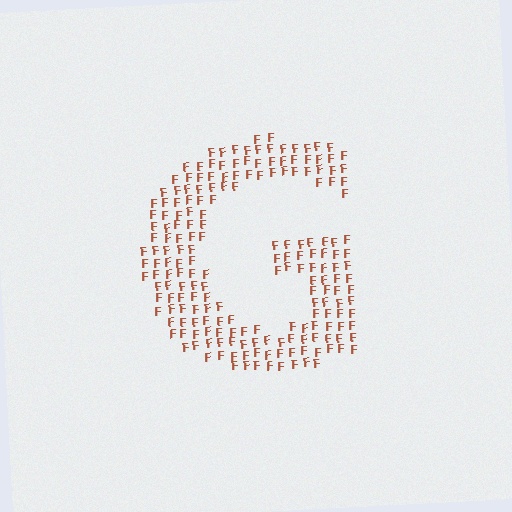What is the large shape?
The large shape is the letter G.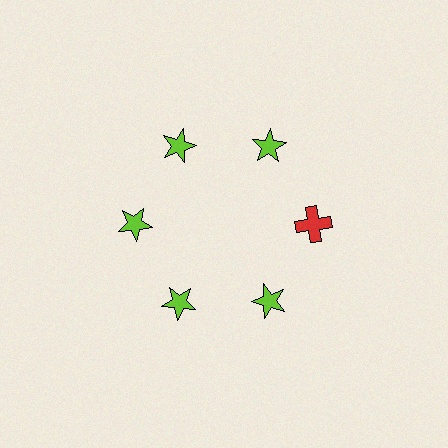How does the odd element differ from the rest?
It differs in both color (red instead of lime) and shape (cross instead of star).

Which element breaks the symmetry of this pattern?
The red cross at roughly the 3 o'clock position breaks the symmetry. All other shapes are lime stars.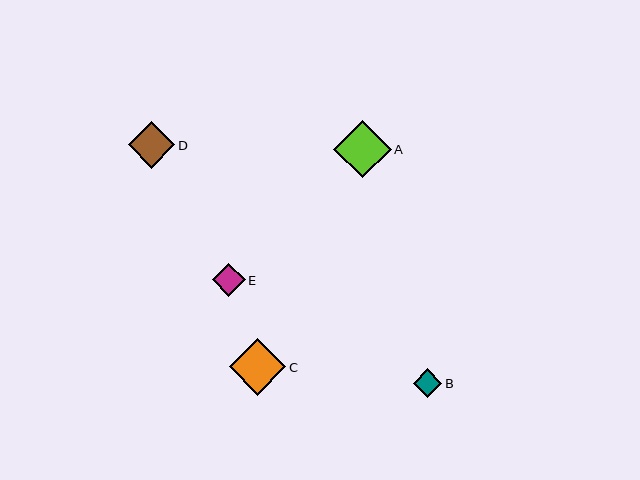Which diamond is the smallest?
Diamond B is the smallest with a size of approximately 28 pixels.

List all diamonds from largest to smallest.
From largest to smallest: A, C, D, E, B.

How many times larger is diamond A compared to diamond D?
Diamond A is approximately 1.2 times the size of diamond D.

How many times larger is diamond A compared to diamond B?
Diamond A is approximately 2.0 times the size of diamond B.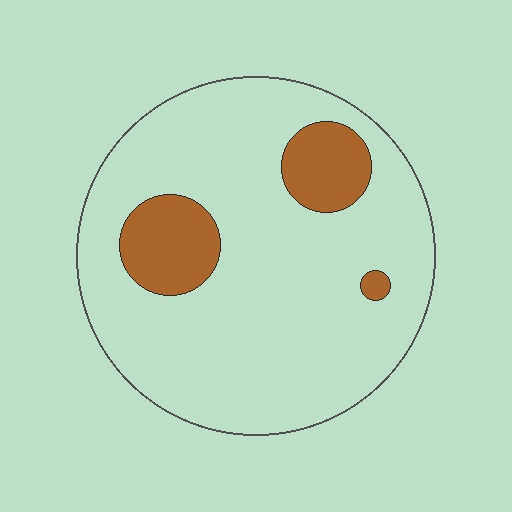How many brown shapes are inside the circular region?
3.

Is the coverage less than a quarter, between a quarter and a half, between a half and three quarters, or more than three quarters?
Less than a quarter.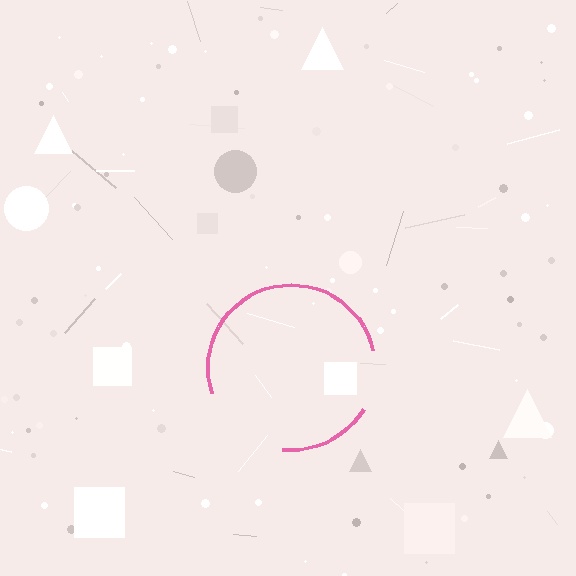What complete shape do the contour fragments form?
The contour fragments form a circle.